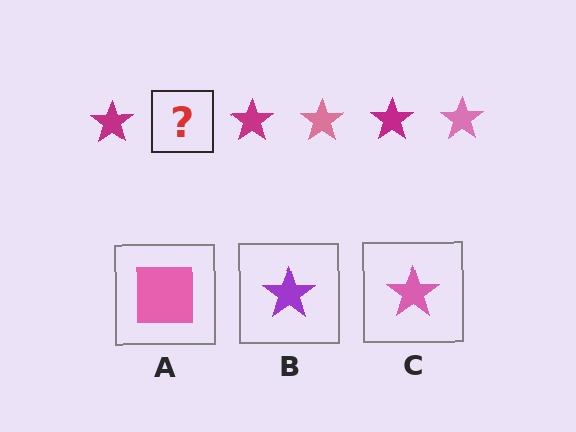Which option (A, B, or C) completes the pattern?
C.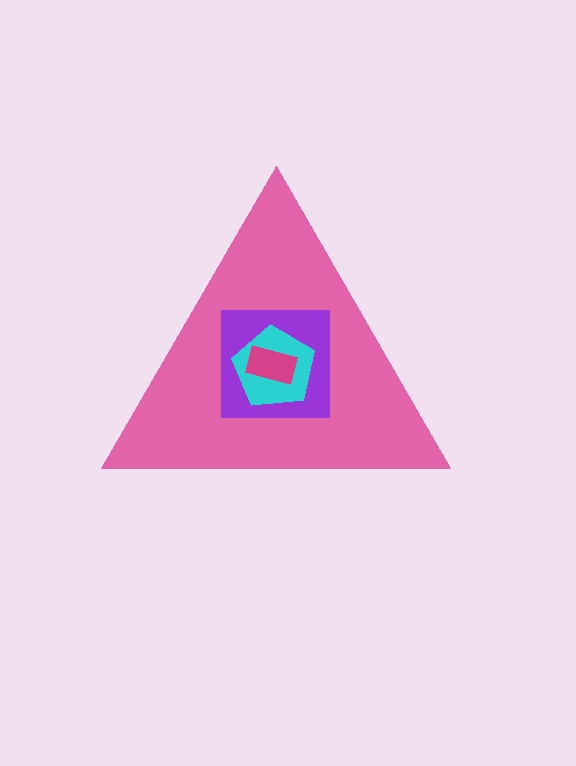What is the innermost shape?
The magenta rectangle.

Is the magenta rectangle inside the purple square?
Yes.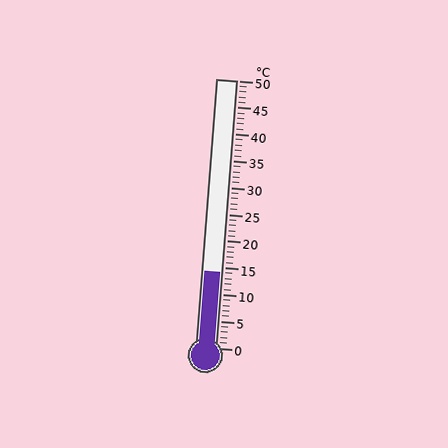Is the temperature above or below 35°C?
The temperature is below 35°C.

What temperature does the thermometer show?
The thermometer shows approximately 14°C.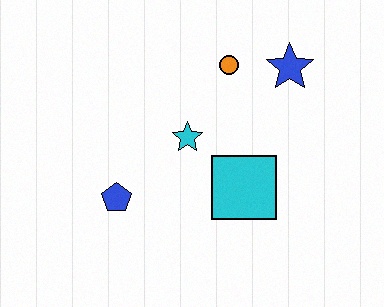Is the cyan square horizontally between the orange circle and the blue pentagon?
No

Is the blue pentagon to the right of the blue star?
No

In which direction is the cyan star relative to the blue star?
The cyan star is to the left of the blue star.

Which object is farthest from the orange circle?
The blue pentagon is farthest from the orange circle.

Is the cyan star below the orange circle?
Yes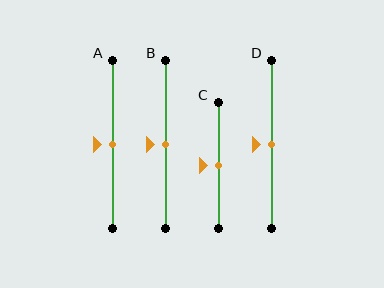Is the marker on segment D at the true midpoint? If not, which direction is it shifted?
Yes, the marker on segment D is at the true midpoint.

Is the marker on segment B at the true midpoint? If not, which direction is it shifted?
Yes, the marker on segment B is at the true midpoint.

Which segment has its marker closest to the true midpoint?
Segment A has its marker closest to the true midpoint.